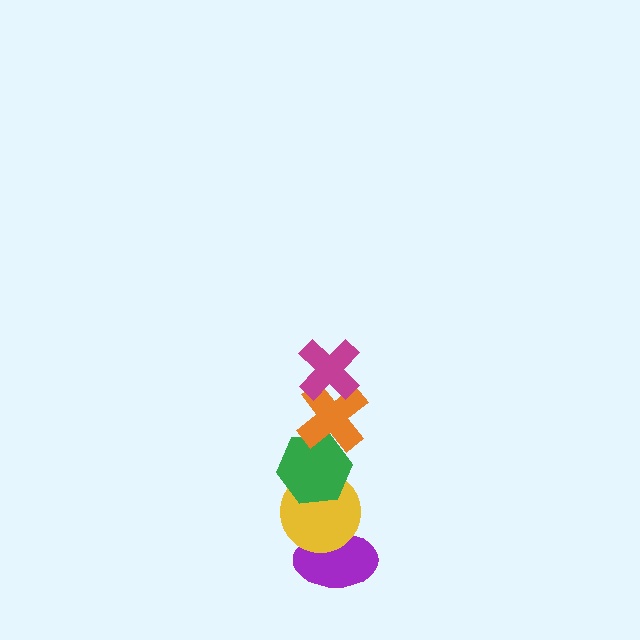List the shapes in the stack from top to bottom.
From top to bottom: the magenta cross, the orange cross, the green hexagon, the yellow circle, the purple ellipse.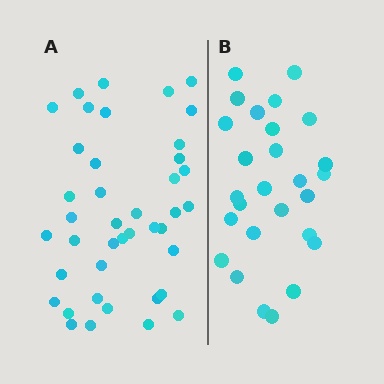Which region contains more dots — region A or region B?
Region A (the left region) has more dots.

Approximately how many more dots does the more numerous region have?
Region A has approximately 15 more dots than region B.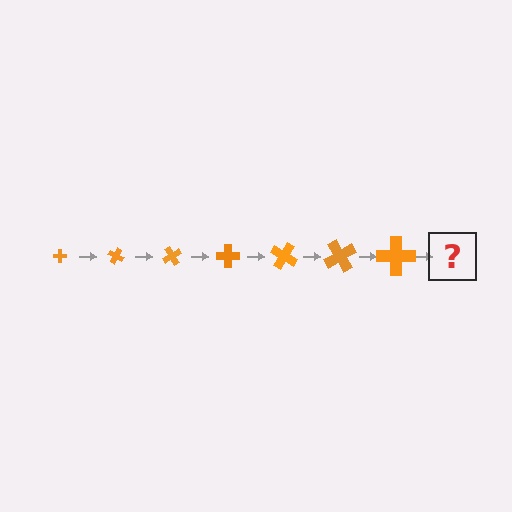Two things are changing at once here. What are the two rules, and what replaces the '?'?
The two rules are that the cross grows larger each step and it rotates 30 degrees each step. The '?' should be a cross, larger than the previous one and rotated 210 degrees from the start.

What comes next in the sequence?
The next element should be a cross, larger than the previous one and rotated 210 degrees from the start.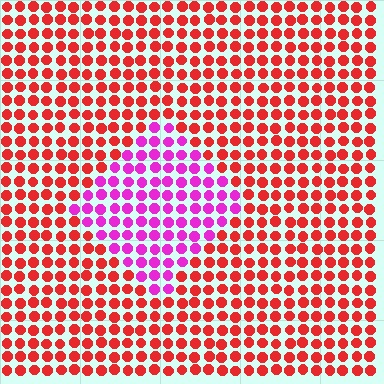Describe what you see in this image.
The image is filled with small red elements in a uniform arrangement. A diamond-shaped region is visible where the elements are tinted to a slightly different hue, forming a subtle color boundary.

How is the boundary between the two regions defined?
The boundary is defined purely by a slight shift in hue (about 53 degrees). Spacing, size, and orientation are identical on both sides.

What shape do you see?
I see a diamond.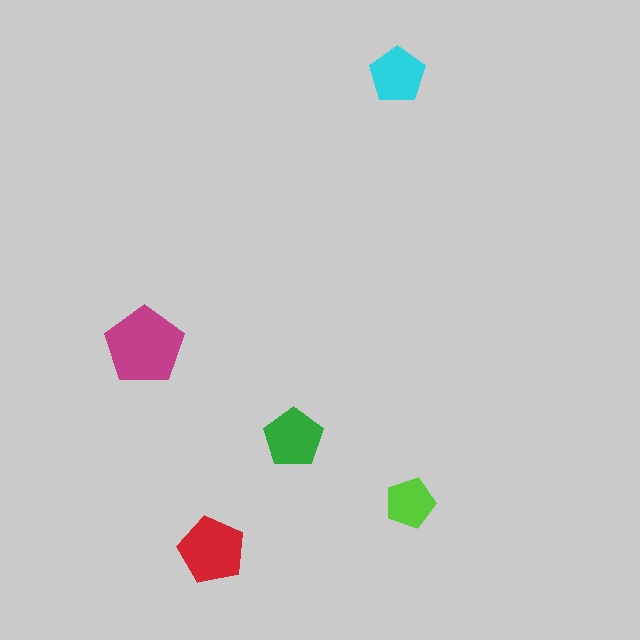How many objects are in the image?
There are 5 objects in the image.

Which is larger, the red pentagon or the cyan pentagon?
The red one.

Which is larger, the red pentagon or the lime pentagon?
The red one.